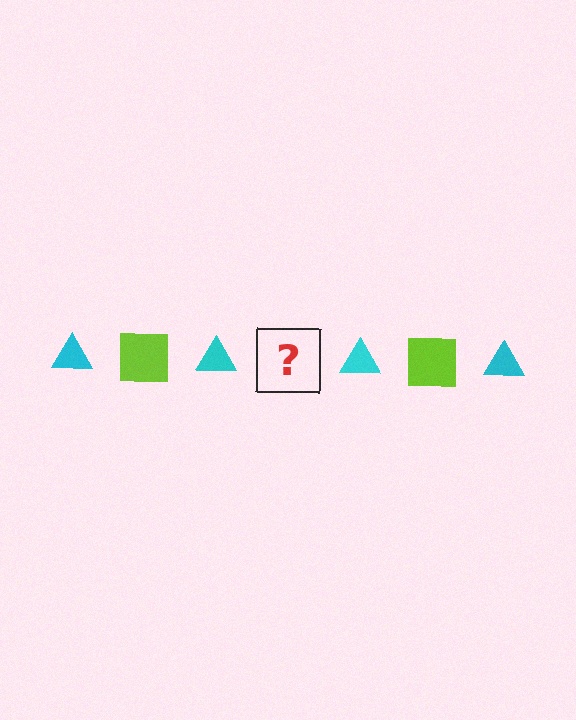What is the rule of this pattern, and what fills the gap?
The rule is that the pattern alternates between cyan triangle and lime square. The gap should be filled with a lime square.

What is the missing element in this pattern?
The missing element is a lime square.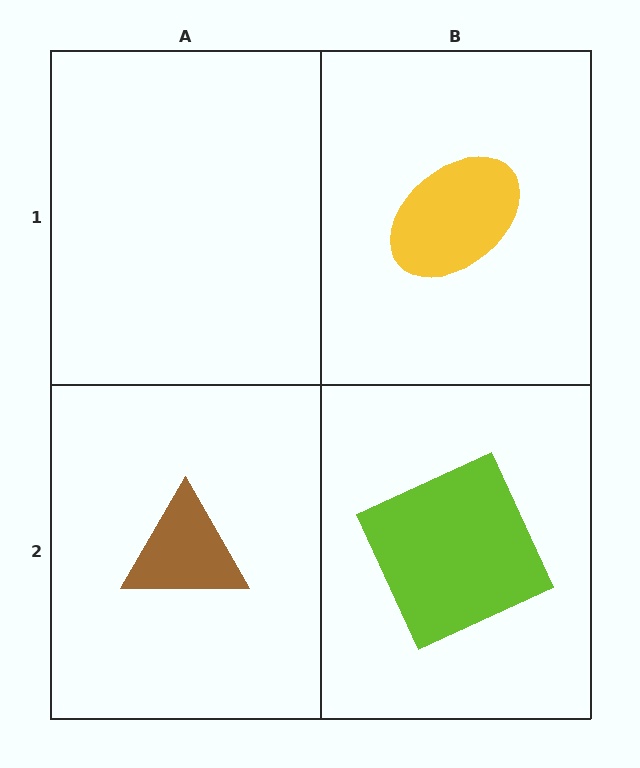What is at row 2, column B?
A lime square.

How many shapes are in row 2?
2 shapes.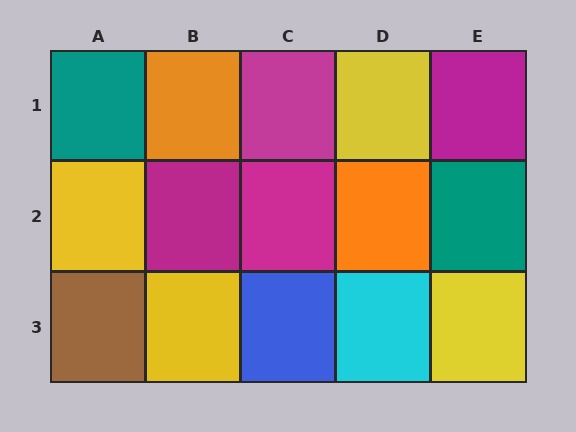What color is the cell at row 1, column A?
Teal.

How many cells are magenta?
4 cells are magenta.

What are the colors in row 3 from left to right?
Brown, yellow, blue, cyan, yellow.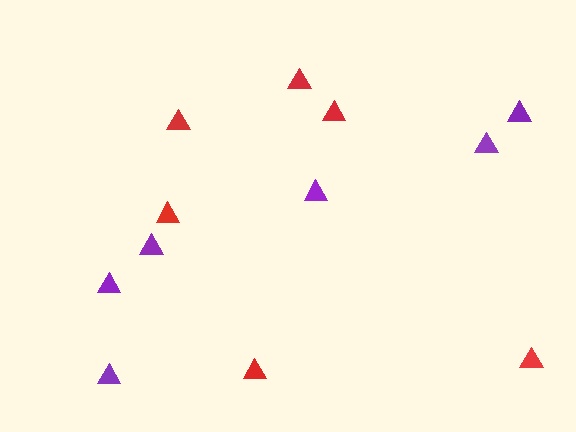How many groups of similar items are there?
There are 2 groups: one group of red triangles (6) and one group of purple triangles (6).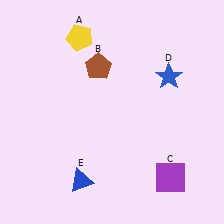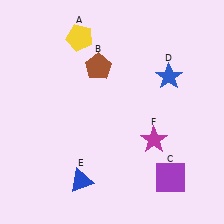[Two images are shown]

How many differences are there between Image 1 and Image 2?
There is 1 difference between the two images.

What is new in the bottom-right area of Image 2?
A magenta star (F) was added in the bottom-right area of Image 2.